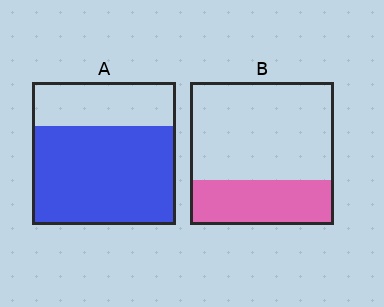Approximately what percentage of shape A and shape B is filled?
A is approximately 70% and B is approximately 30%.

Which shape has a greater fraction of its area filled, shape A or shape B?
Shape A.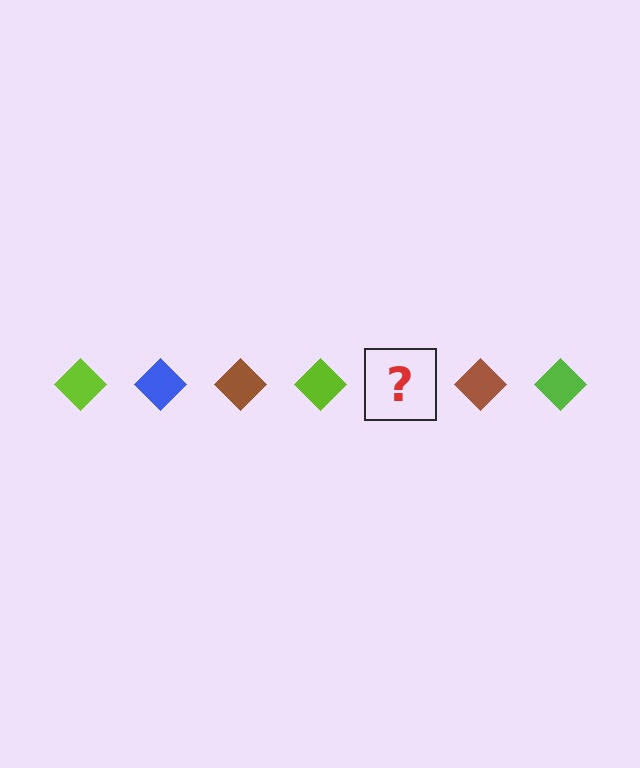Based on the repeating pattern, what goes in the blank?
The blank should be a blue diamond.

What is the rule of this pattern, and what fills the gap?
The rule is that the pattern cycles through lime, blue, brown diamonds. The gap should be filled with a blue diamond.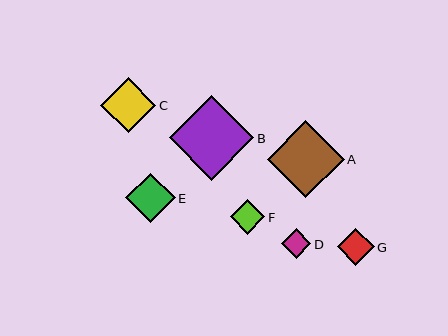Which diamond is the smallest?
Diamond D is the smallest with a size of approximately 30 pixels.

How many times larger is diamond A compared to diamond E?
Diamond A is approximately 1.6 times the size of diamond E.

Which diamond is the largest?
Diamond B is the largest with a size of approximately 84 pixels.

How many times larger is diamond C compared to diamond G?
Diamond C is approximately 1.5 times the size of diamond G.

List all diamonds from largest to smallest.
From largest to smallest: B, A, C, E, G, F, D.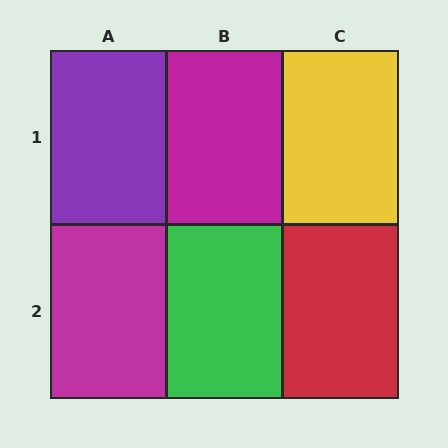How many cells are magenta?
2 cells are magenta.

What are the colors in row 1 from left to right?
Purple, magenta, yellow.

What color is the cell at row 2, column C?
Red.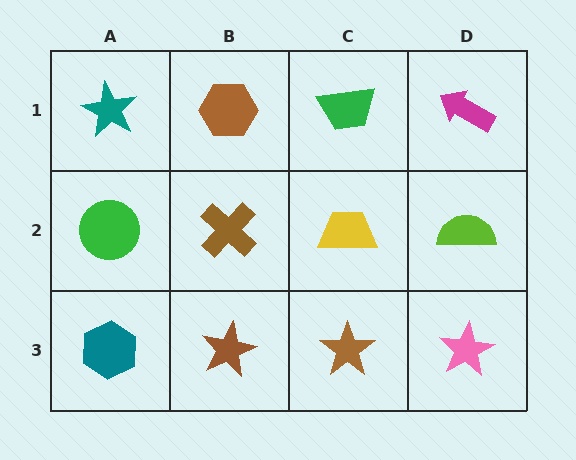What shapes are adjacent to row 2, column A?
A teal star (row 1, column A), a teal hexagon (row 3, column A), a brown cross (row 2, column B).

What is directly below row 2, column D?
A pink star.